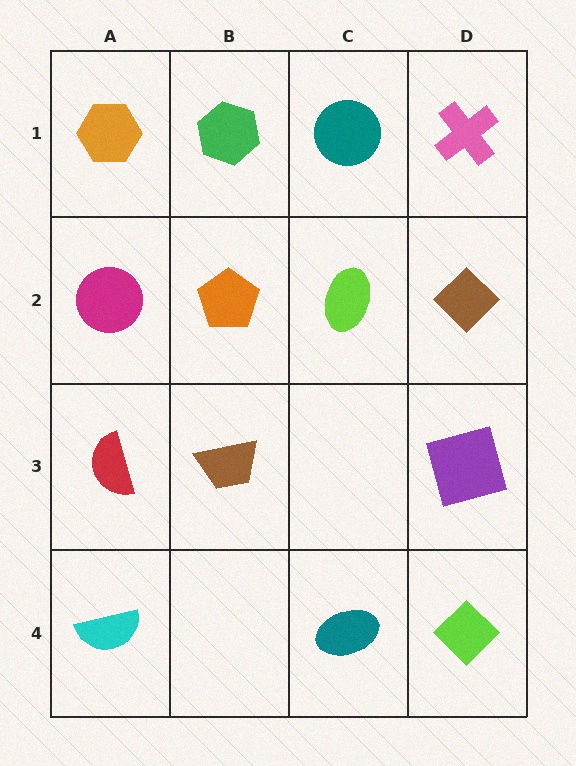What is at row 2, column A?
A magenta circle.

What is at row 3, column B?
A brown trapezoid.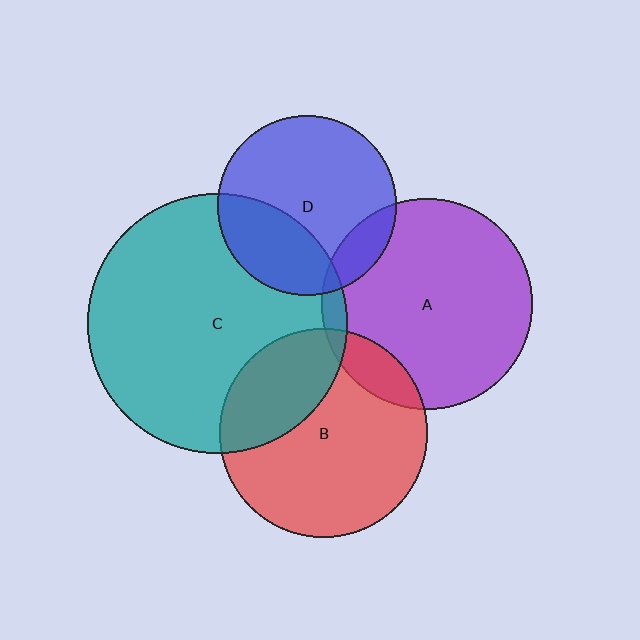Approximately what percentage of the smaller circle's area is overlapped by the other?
Approximately 30%.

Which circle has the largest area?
Circle C (teal).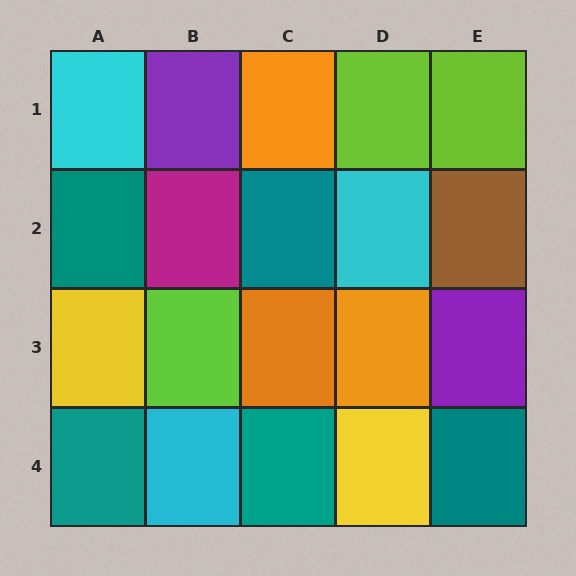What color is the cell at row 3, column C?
Orange.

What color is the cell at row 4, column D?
Yellow.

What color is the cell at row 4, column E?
Teal.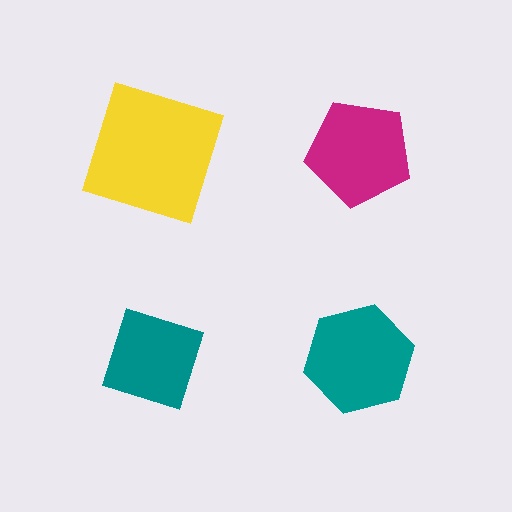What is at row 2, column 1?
A teal diamond.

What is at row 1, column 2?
A magenta pentagon.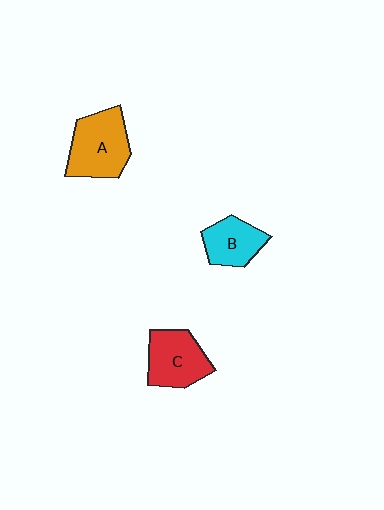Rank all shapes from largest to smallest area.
From largest to smallest: A (orange), C (red), B (cyan).